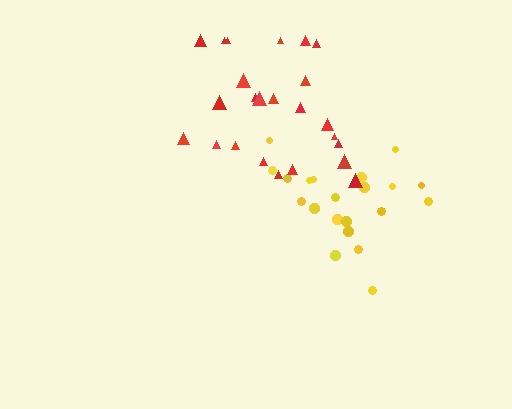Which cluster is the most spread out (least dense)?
Red.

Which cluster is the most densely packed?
Yellow.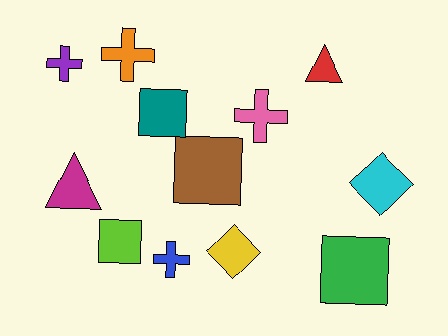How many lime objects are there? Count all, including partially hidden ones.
There is 1 lime object.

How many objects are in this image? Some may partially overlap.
There are 12 objects.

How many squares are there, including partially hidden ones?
There are 4 squares.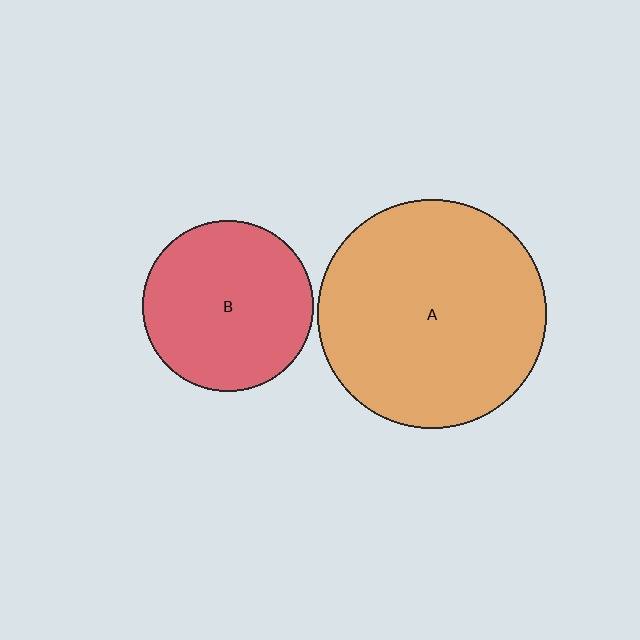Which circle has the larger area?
Circle A (orange).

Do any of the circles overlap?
No, none of the circles overlap.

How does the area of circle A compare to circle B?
Approximately 1.8 times.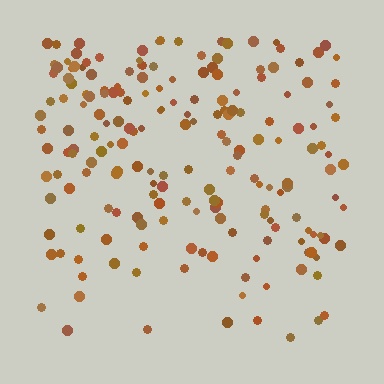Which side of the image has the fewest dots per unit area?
The bottom.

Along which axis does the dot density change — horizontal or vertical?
Vertical.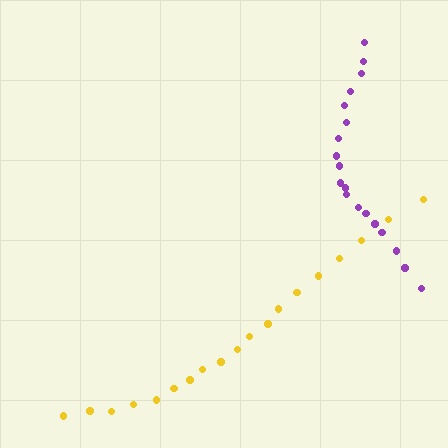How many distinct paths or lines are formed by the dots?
There are 2 distinct paths.